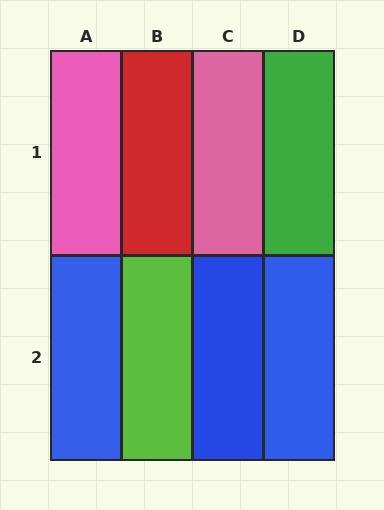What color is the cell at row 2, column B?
Lime.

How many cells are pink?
2 cells are pink.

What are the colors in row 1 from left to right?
Pink, red, pink, green.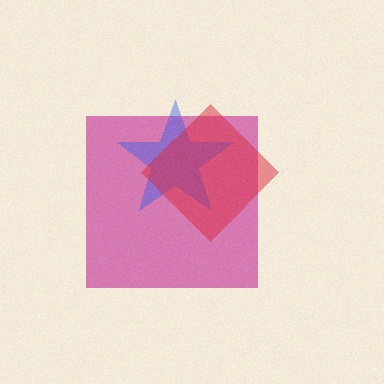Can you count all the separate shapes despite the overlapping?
Yes, there are 3 separate shapes.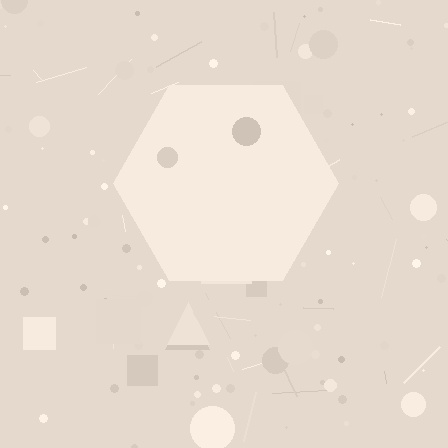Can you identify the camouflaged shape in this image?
The camouflaged shape is a hexagon.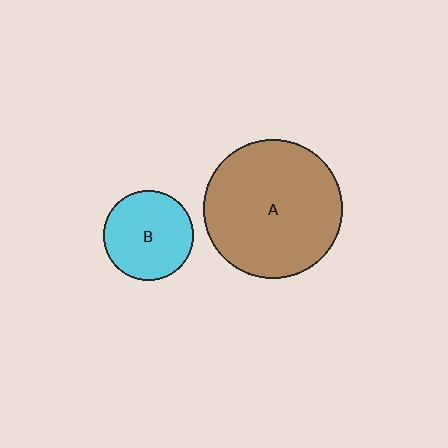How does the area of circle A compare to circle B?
Approximately 2.4 times.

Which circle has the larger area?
Circle A (brown).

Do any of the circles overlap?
No, none of the circles overlap.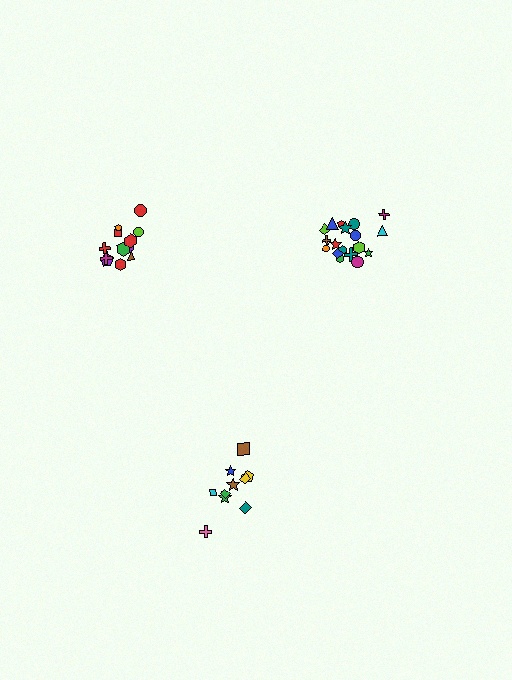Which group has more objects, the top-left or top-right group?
The top-right group.